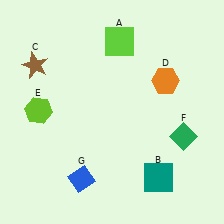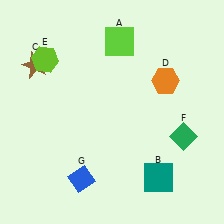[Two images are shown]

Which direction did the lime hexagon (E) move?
The lime hexagon (E) moved up.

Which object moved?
The lime hexagon (E) moved up.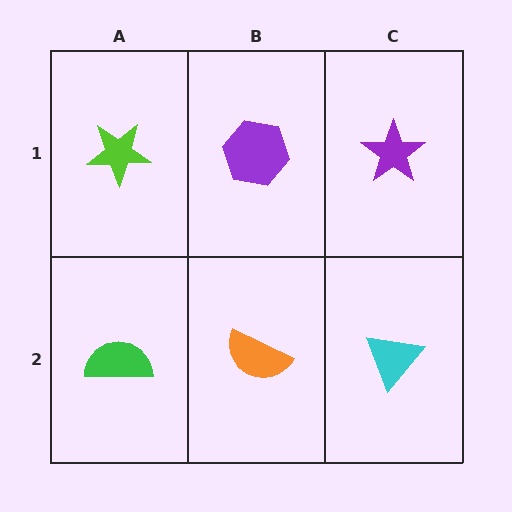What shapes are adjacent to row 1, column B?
An orange semicircle (row 2, column B), a lime star (row 1, column A), a purple star (row 1, column C).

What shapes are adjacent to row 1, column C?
A cyan triangle (row 2, column C), a purple hexagon (row 1, column B).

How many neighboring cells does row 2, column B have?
3.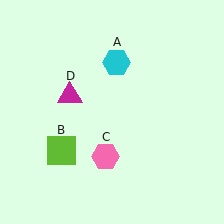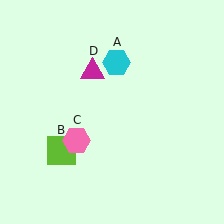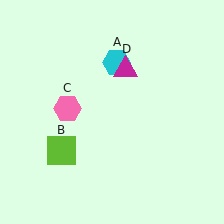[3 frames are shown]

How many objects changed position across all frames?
2 objects changed position: pink hexagon (object C), magenta triangle (object D).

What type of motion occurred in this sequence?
The pink hexagon (object C), magenta triangle (object D) rotated clockwise around the center of the scene.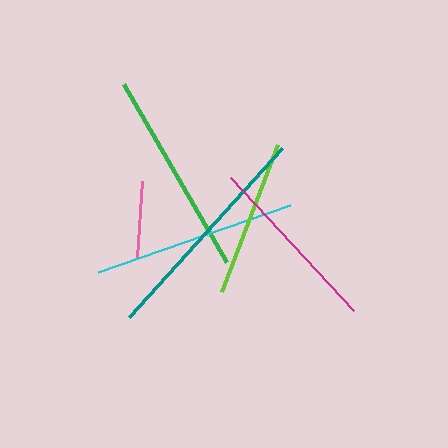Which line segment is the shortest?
The pink line is the shortest at approximately 76 pixels.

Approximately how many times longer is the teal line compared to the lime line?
The teal line is approximately 1.4 times the length of the lime line.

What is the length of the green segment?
The green segment is approximately 205 pixels long.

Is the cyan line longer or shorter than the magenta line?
The cyan line is longer than the magenta line.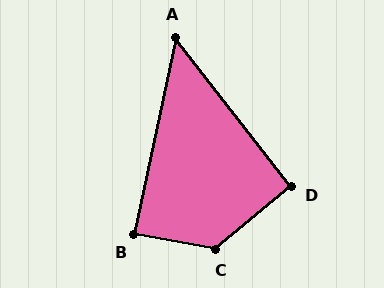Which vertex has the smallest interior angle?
A, at approximately 50 degrees.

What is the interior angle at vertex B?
Approximately 88 degrees (approximately right).